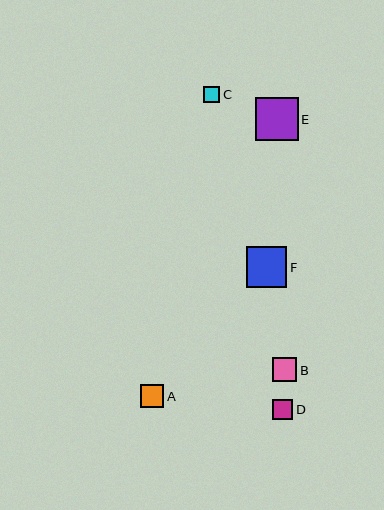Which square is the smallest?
Square C is the smallest with a size of approximately 16 pixels.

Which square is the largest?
Square E is the largest with a size of approximately 43 pixels.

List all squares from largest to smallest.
From largest to smallest: E, F, B, A, D, C.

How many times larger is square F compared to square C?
Square F is approximately 2.5 times the size of square C.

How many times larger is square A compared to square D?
Square A is approximately 1.1 times the size of square D.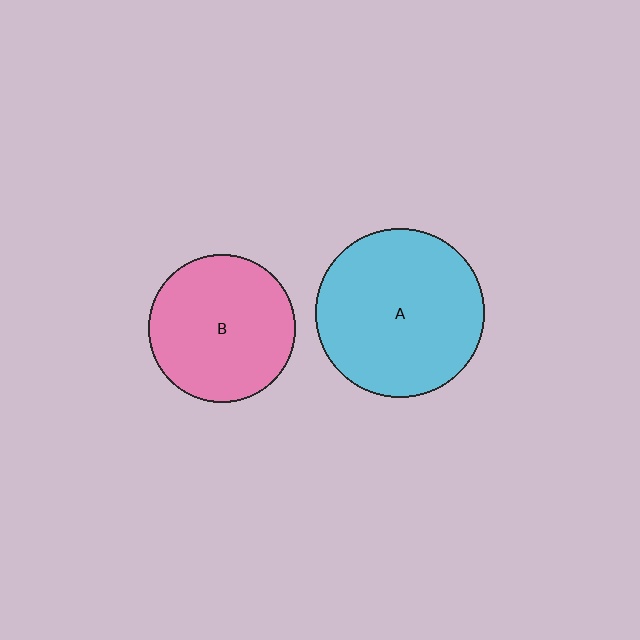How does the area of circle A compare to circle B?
Approximately 1.3 times.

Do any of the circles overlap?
No, none of the circles overlap.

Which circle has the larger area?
Circle A (cyan).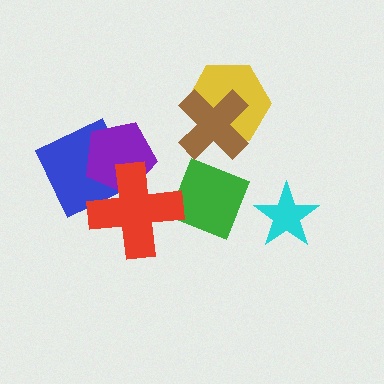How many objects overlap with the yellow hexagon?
1 object overlaps with the yellow hexagon.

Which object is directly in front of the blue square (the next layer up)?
The purple pentagon is directly in front of the blue square.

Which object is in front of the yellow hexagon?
The brown cross is in front of the yellow hexagon.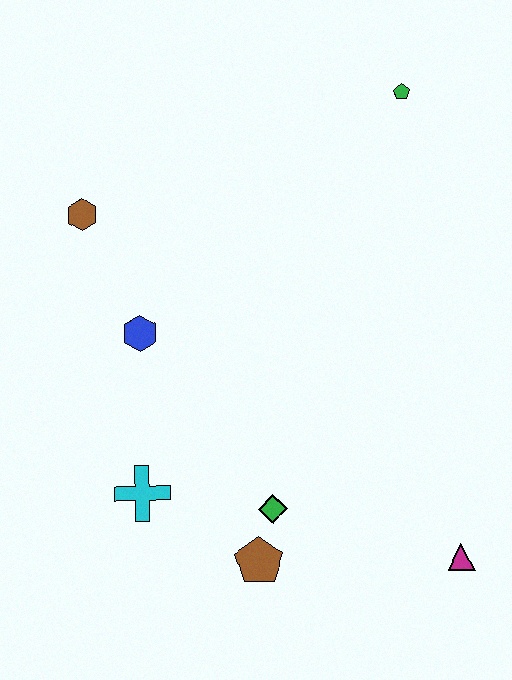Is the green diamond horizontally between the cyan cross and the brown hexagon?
No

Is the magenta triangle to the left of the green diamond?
No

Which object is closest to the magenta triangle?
The green diamond is closest to the magenta triangle.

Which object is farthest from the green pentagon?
The brown pentagon is farthest from the green pentagon.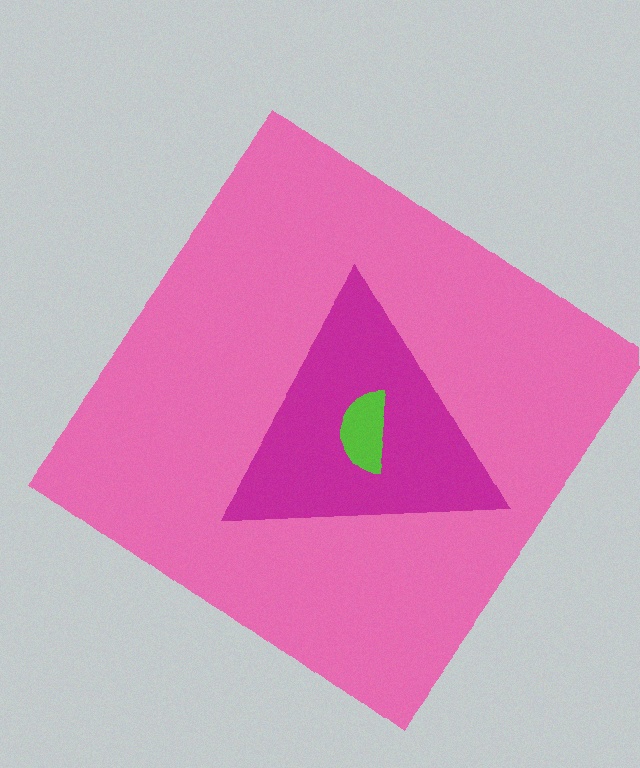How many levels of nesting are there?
3.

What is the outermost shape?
The pink diamond.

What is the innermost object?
The lime semicircle.